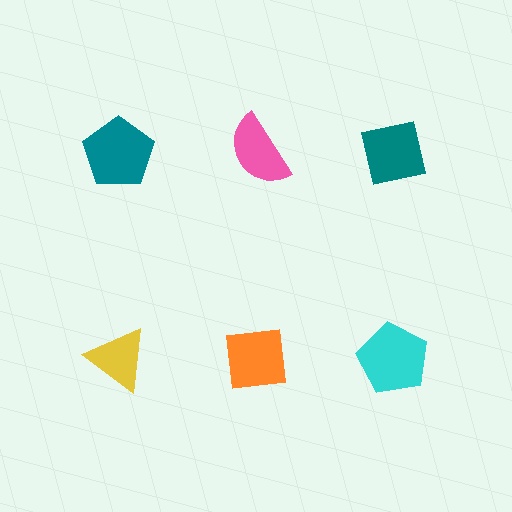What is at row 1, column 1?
A teal pentagon.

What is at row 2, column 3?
A cyan pentagon.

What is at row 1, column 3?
A teal square.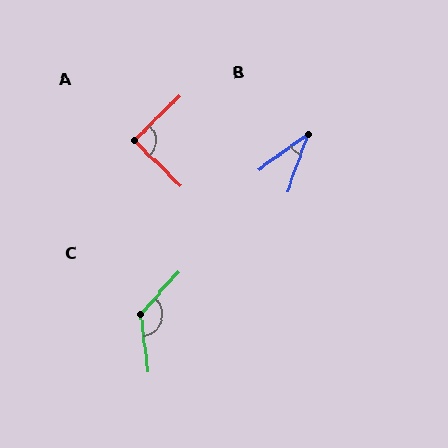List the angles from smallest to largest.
B (35°), A (89°), C (131°).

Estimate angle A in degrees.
Approximately 89 degrees.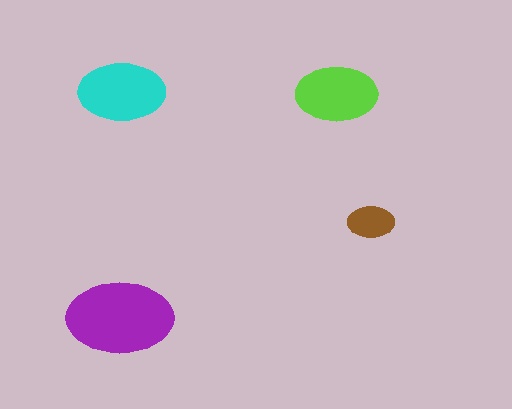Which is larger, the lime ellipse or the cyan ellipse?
The cyan one.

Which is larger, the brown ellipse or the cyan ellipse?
The cyan one.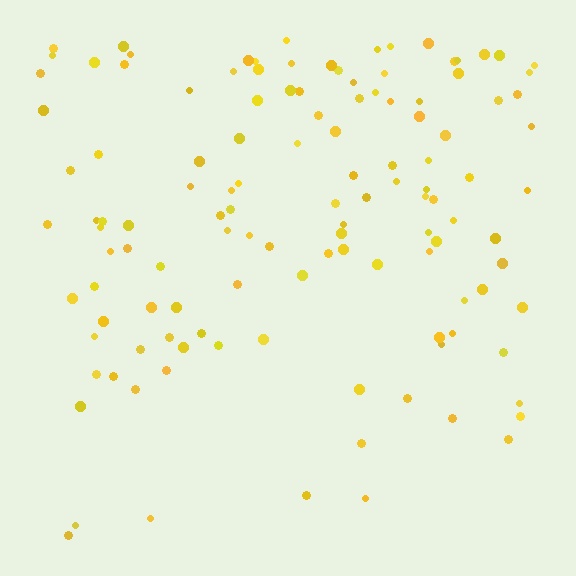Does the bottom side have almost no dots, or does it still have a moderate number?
Still a moderate number, just noticeably fewer than the top.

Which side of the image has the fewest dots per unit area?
The bottom.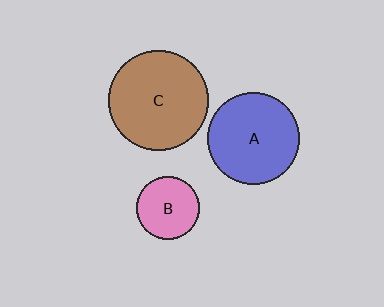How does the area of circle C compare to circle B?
Approximately 2.6 times.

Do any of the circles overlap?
No, none of the circles overlap.